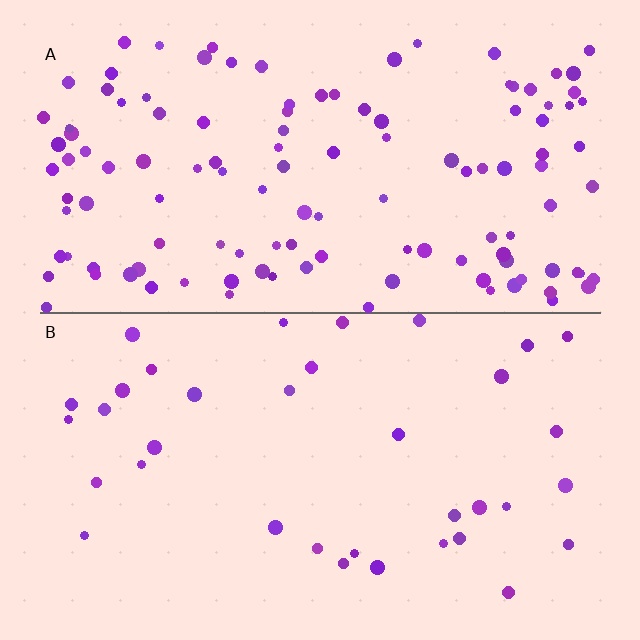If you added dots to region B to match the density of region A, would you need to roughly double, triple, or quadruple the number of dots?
Approximately triple.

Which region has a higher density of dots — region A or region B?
A (the top).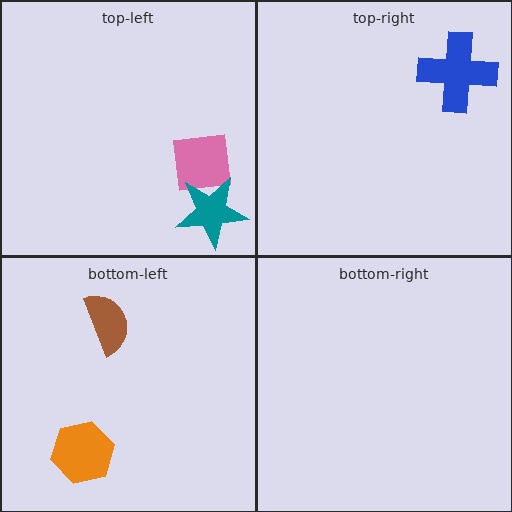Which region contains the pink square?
The top-left region.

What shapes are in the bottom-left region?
The brown semicircle, the orange hexagon.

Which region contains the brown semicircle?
The bottom-left region.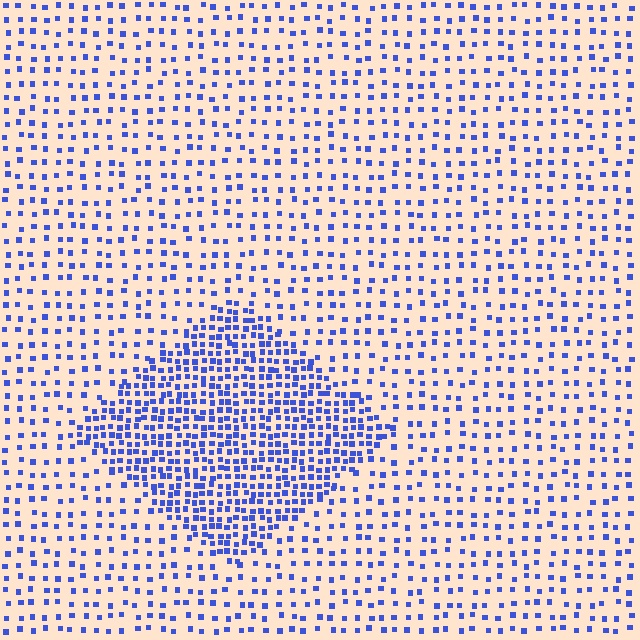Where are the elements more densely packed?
The elements are more densely packed inside the diamond boundary.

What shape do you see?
I see a diamond.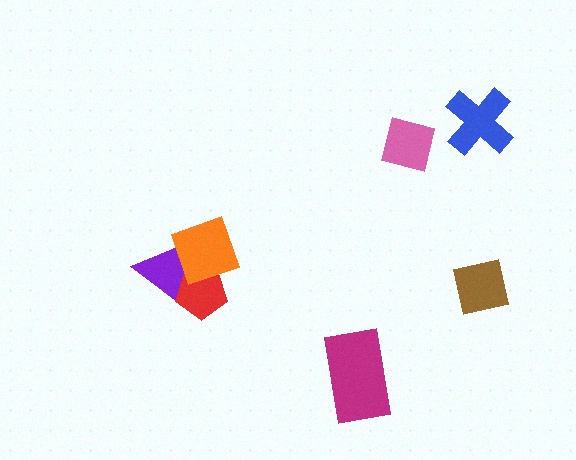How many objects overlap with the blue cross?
0 objects overlap with the blue cross.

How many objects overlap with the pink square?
0 objects overlap with the pink square.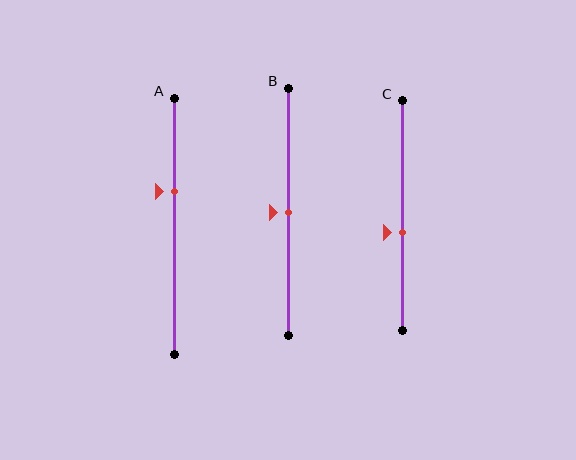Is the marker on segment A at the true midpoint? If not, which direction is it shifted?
No, the marker on segment A is shifted upward by about 14% of the segment length.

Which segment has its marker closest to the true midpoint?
Segment B has its marker closest to the true midpoint.